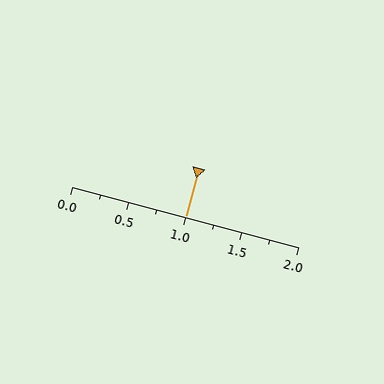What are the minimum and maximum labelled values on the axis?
The axis runs from 0.0 to 2.0.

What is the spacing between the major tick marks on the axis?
The major ticks are spaced 0.5 apart.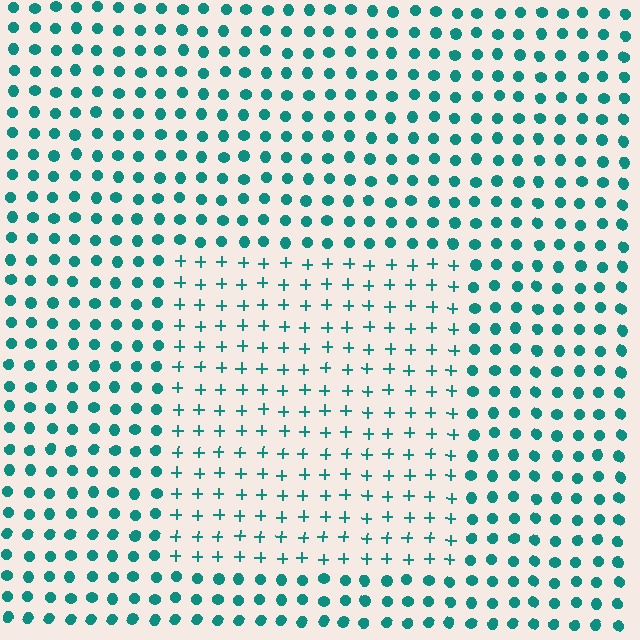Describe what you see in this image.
The image is filled with small teal elements arranged in a uniform grid. A rectangle-shaped region contains plus signs, while the surrounding area contains circles. The boundary is defined purely by the change in element shape.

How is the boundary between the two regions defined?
The boundary is defined by a change in element shape: plus signs inside vs. circles outside. All elements share the same color and spacing.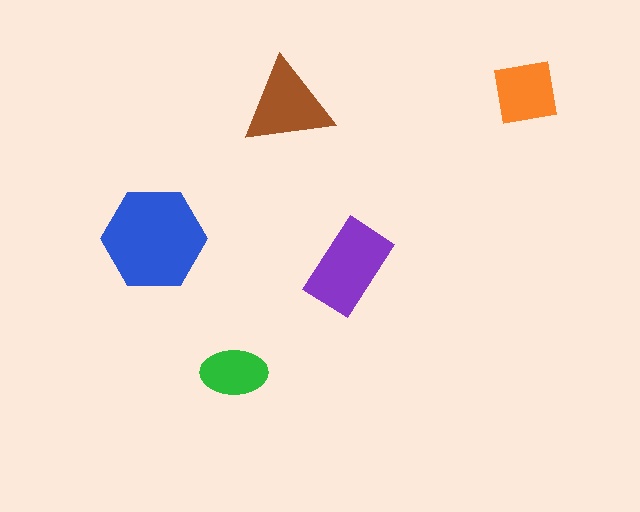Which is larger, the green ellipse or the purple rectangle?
The purple rectangle.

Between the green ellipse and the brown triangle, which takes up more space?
The brown triangle.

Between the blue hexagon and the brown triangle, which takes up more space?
The blue hexagon.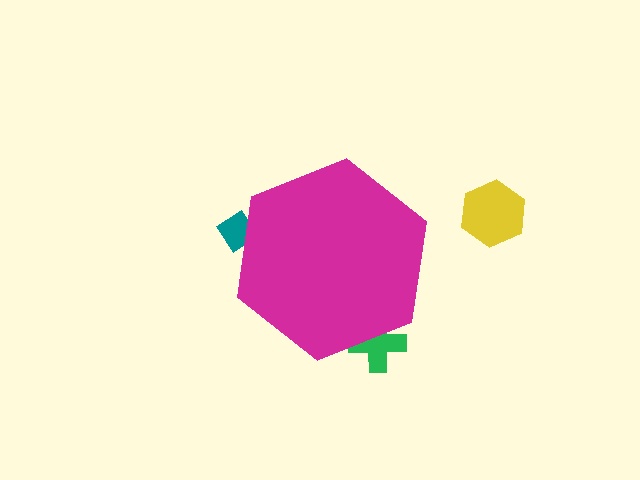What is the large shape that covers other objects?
A magenta hexagon.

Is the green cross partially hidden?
Yes, the green cross is partially hidden behind the magenta hexagon.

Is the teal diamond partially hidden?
Yes, the teal diamond is partially hidden behind the magenta hexagon.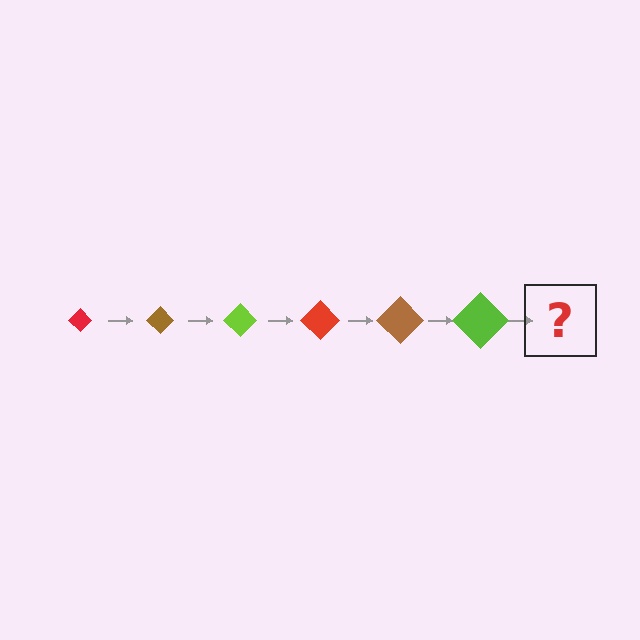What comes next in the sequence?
The next element should be a red diamond, larger than the previous one.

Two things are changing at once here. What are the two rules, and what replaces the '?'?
The two rules are that the diamond grows larger each step and the color cycles through red, brown, and lime. The '?' should be a red diamond, larger than the previous one.